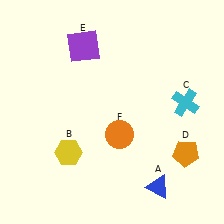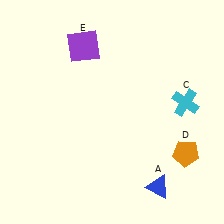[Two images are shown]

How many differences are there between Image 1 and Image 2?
There are 2 differences between the two images.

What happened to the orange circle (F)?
The orange circle (F) was removed in Image 2. It was in the bottom-right area of Image 1.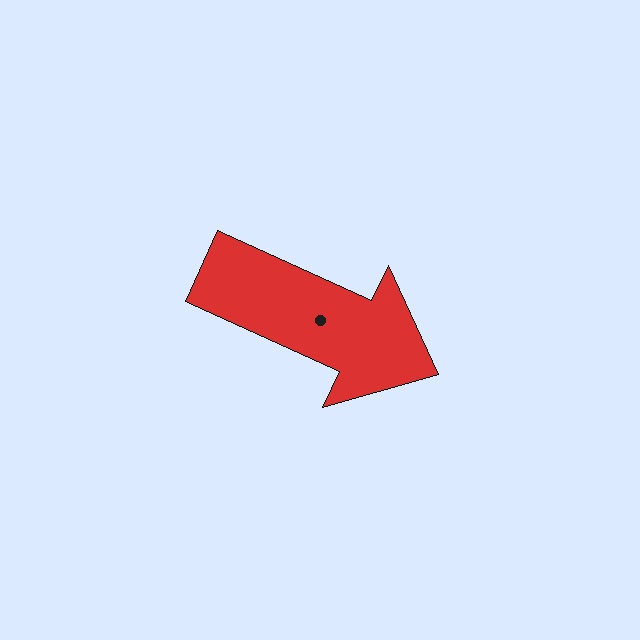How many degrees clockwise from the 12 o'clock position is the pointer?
Approximately 115 degrees.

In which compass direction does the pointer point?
Southeast.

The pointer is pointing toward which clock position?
Roughly 4 o'clock.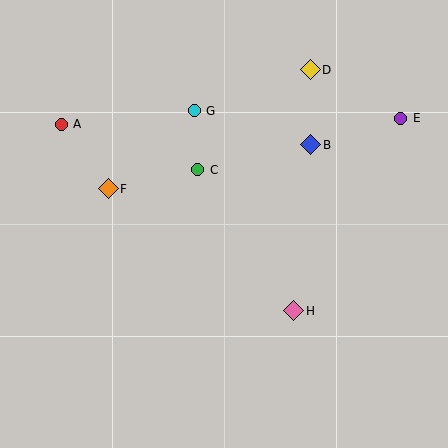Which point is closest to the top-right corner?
Point E is closest to the top-right corner.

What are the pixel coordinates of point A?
Point A is at (61, 124).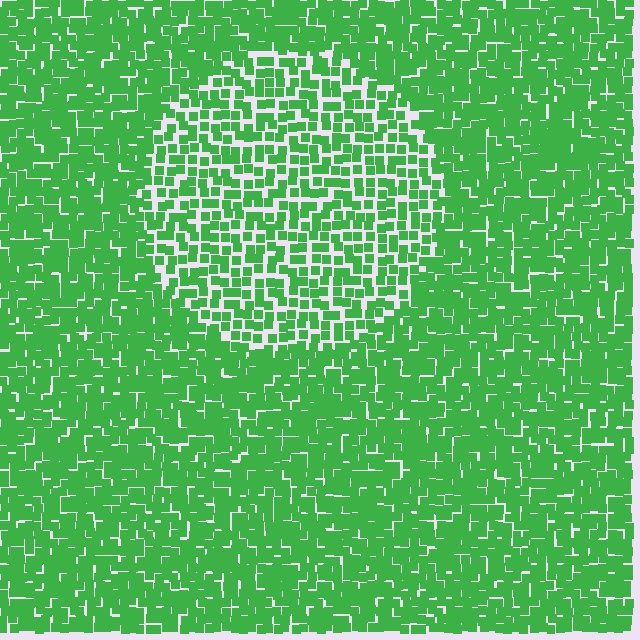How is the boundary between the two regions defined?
The boundary is defined by a change in element density (approximately 1.7x ratio). All elements are the same color, size, and shape.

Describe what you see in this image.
The image contains small green elements arranged at two different densities. A circle-shaped region is visible where the elements are less densely packed than the surrounding area.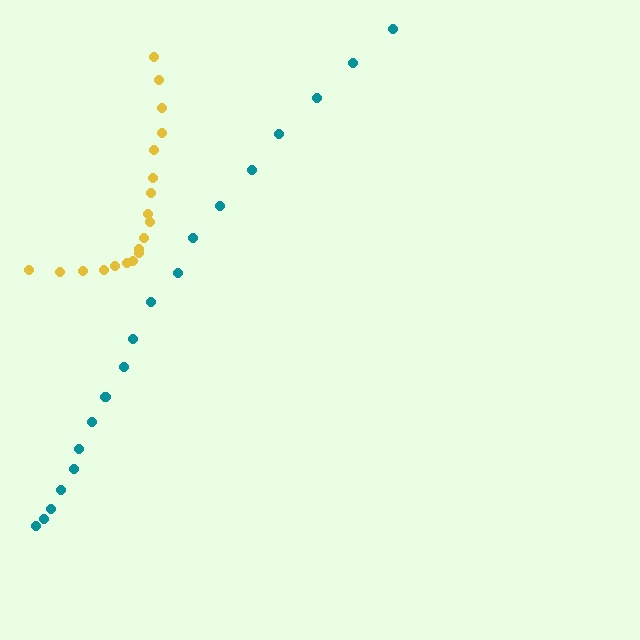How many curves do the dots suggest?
There are 2 distinct paths.